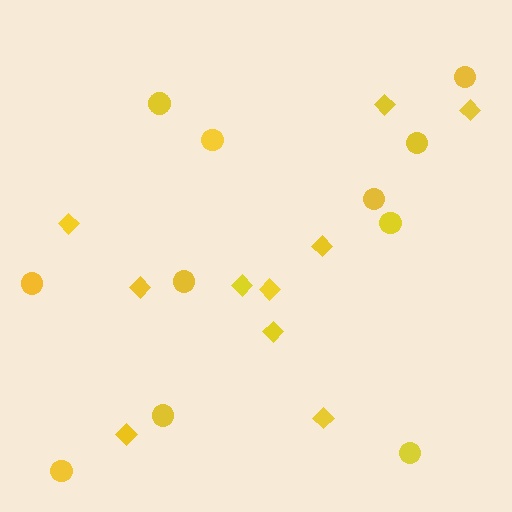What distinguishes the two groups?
There are 2 groups: one group of circles (11) and one group of diamonds (10).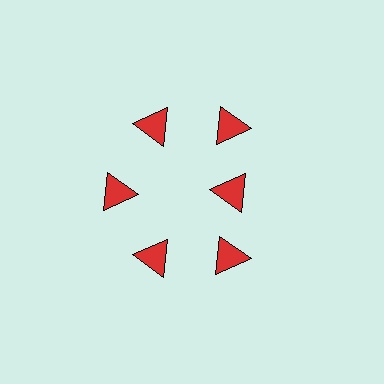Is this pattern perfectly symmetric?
No. The 6 red triangles are arranged in a ring, but one element near the 3 o'clock position is pulled inward toward the center, breaking the 6-fold rotational symmetry.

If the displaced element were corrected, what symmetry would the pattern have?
It would have 6-fold rotational symmetry — the pattern would map onto itself every 60 degrees.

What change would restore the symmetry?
The symmetry would be restored by moving it outward, back onto the ring so that all 6 triangles sit at equal angles and equal distance from the center.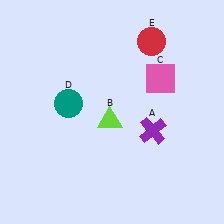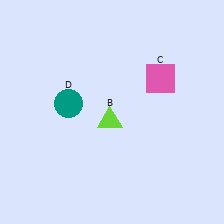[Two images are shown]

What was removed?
The purple cross (A), the red circle (E) were removed in Image 2.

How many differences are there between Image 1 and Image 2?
There are 2 differences between the two images.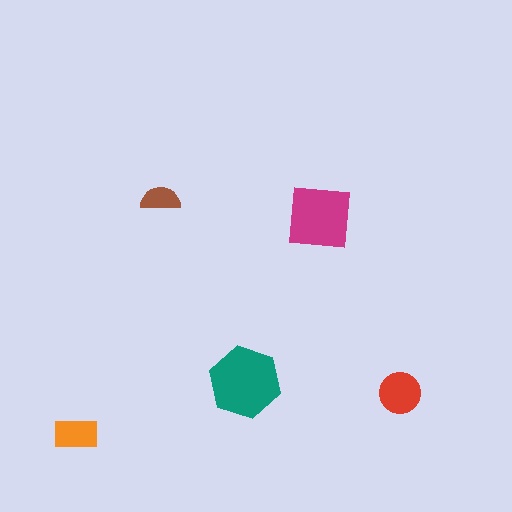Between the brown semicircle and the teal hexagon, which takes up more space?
The teal hexagon.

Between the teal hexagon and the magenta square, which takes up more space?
The teal hexagon.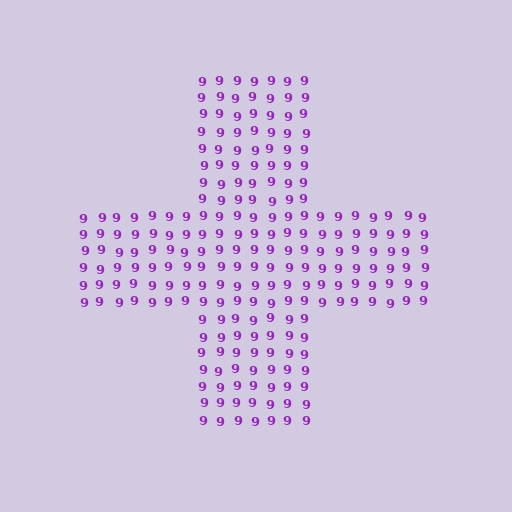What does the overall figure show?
The overall figure shows a cross.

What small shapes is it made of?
It is made of small digit 9's.